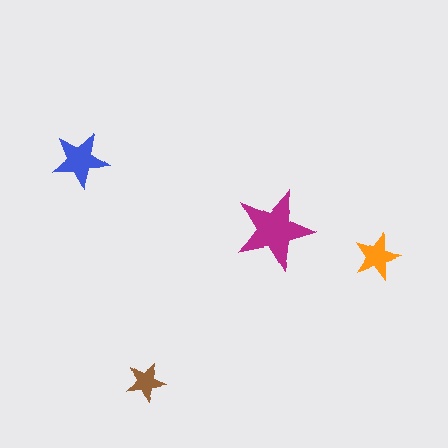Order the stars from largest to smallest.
the magenta one, the blue one, the orange one, the brown one.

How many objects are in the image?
There are 4 objects in the image.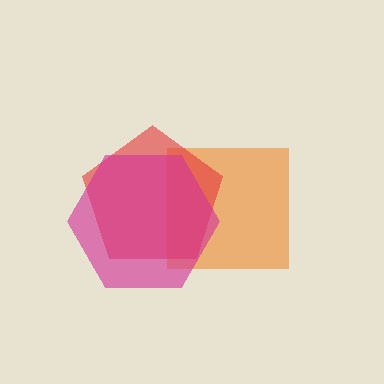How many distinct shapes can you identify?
There are 3 distinct shapes: an orange square, a red pentagon, a magenta hexagon.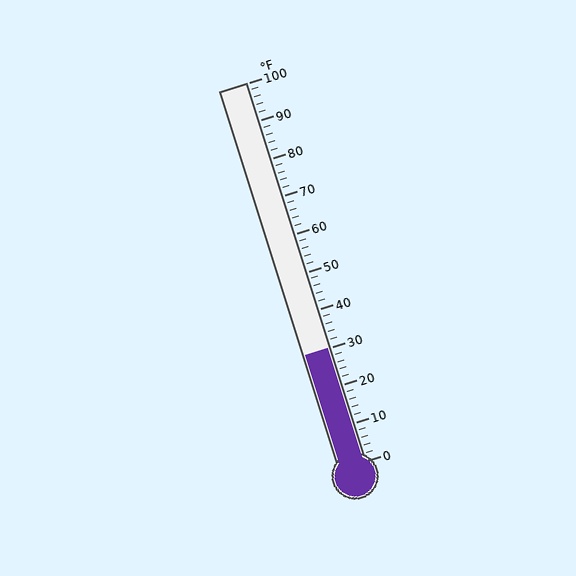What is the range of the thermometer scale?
The thermometer scale ranges from 0°F to 100°F.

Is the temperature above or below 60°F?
The temperature is below 60°F.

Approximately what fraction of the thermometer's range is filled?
The thermometer is filled to approximately 30% of its range.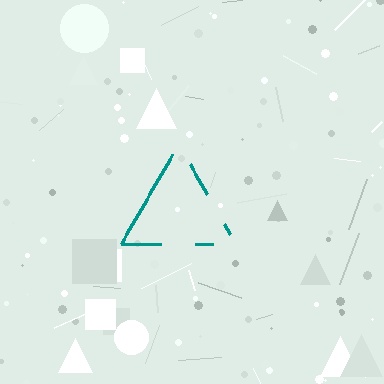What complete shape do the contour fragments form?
The contour fragments form a triangle.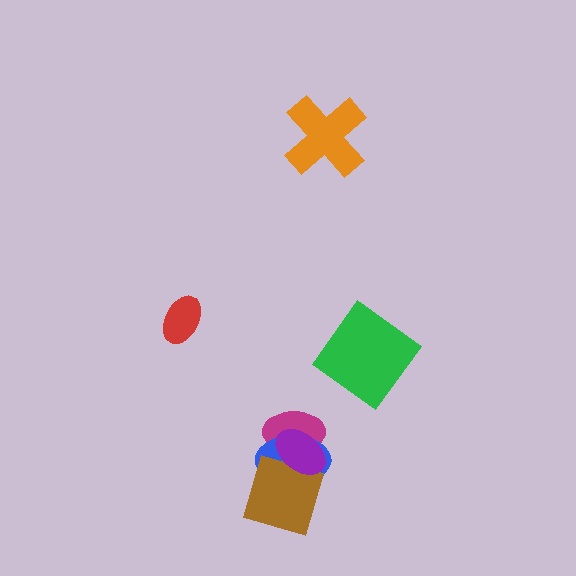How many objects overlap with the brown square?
2 objects overlap with the brown square.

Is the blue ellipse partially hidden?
Yes, it is partially covered by another shape.